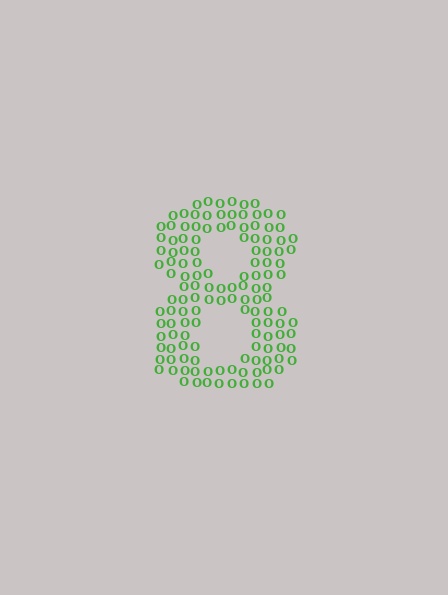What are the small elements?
The small elements are letter O's.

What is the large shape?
The large shape is the digit 8.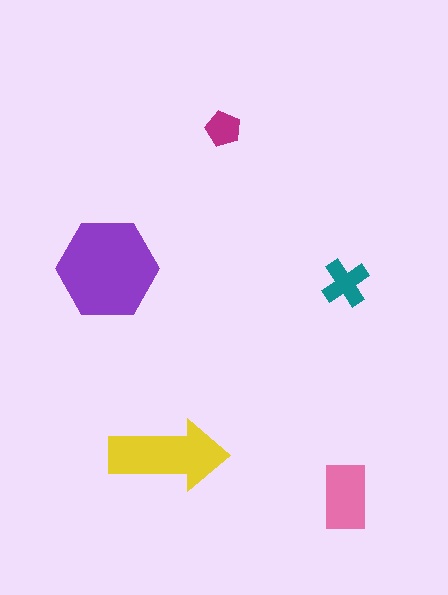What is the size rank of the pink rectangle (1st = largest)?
3rd.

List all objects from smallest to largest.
The magenta pentagon, the teal cross, the pink rectangle, the yellow arrow, the purple hexagon.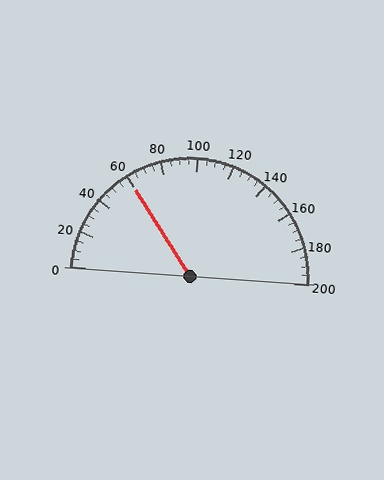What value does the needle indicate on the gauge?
The needle indicates approximately 60.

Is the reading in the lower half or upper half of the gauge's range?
The reading is in the lower half of the range (0 to 200).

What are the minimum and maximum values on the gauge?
The gauge ranges from 0 to 200.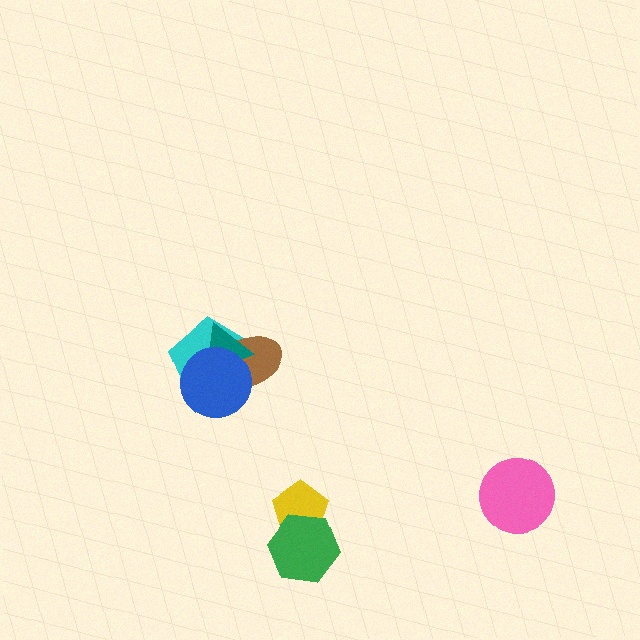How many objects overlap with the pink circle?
0 objects overlap with the pink circle.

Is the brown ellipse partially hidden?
Yes, it is partially covered by another shape.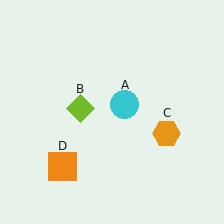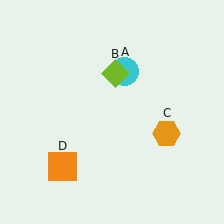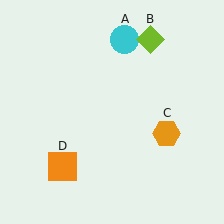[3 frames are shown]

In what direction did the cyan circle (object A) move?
The cyan circle (object A) moved up.